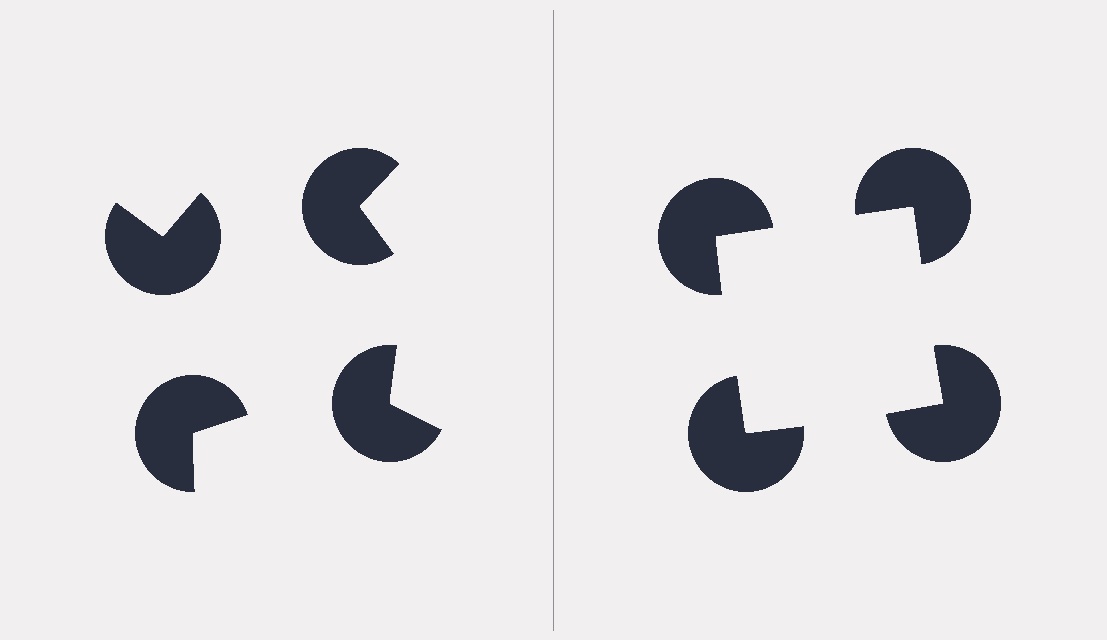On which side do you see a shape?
An illusory square appears on the right side. On the left side the wedge cuts are rotated, so no coherent shape forms.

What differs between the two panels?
The pac-man discs are positioned identically on both sides; only the wedge orientations differ. On the right they align to a square; on the left they are misaligned.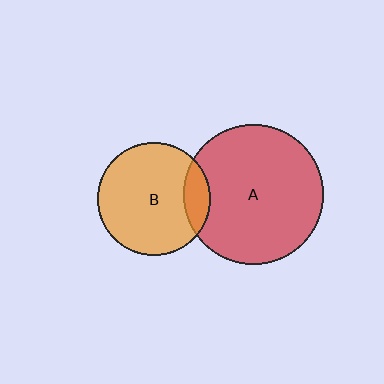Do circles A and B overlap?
Yes.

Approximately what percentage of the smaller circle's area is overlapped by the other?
Approximately 15%.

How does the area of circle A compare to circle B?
Approximately 1.5 times.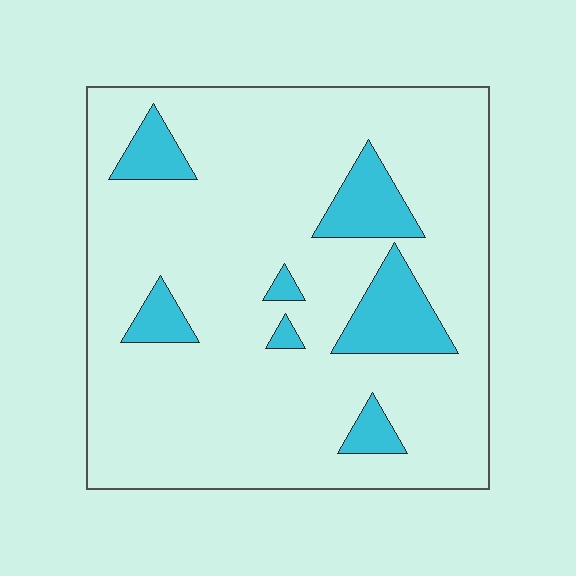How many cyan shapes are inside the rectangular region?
7.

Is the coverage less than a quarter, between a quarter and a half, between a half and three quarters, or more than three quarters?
Less than a quarter.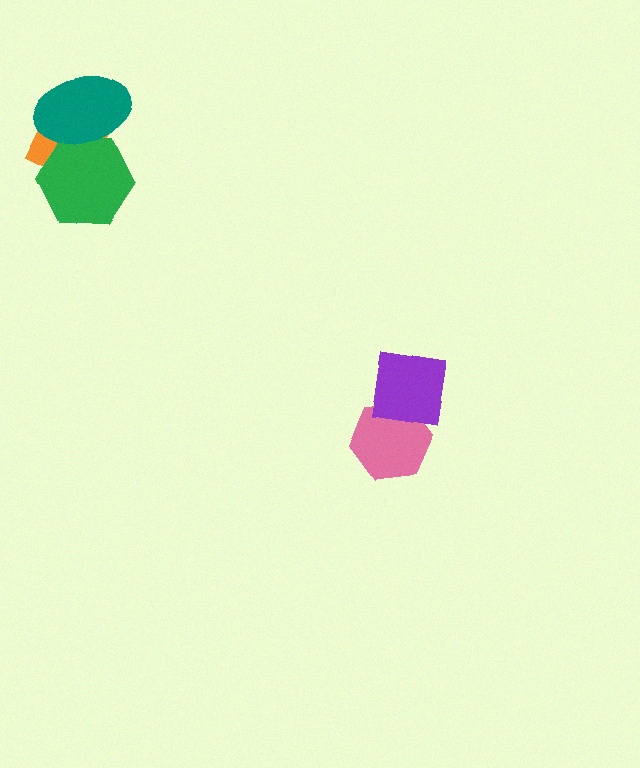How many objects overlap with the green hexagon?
2 objects overlap with the green hexagon.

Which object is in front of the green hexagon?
The teal ellipse is in front of the green hexagon.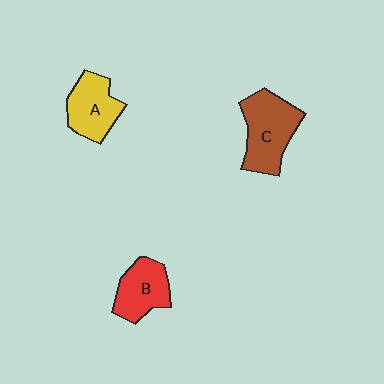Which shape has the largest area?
Shape C (brown).